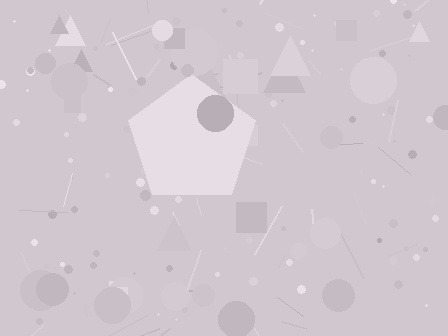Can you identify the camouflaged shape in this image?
The camouflaged shape is a pentagon.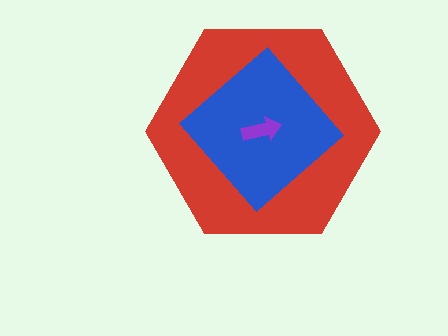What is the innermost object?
The purple arrow.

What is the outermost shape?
The red hexagon.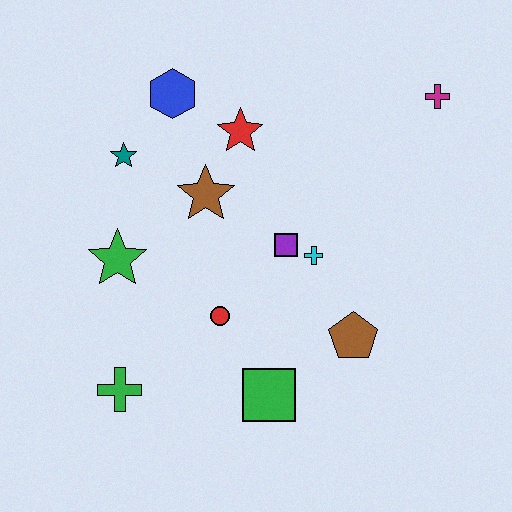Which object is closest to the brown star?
The red star is closest to the brown star.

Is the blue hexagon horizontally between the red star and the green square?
No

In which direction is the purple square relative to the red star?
The purple square is below the red star.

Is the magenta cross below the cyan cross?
No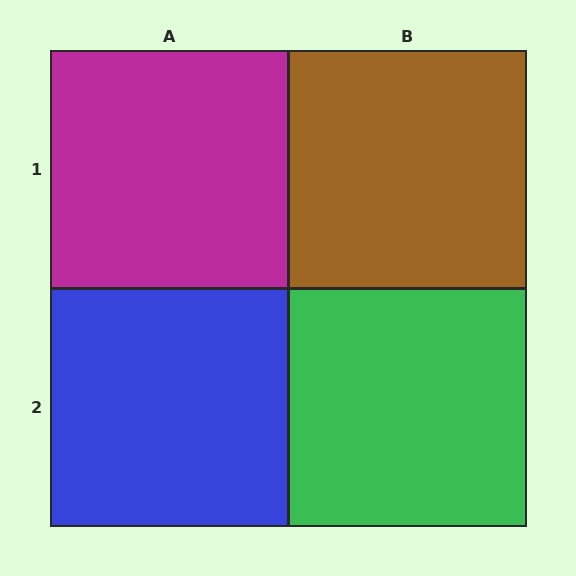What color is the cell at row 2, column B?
Green.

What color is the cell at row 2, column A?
Blue.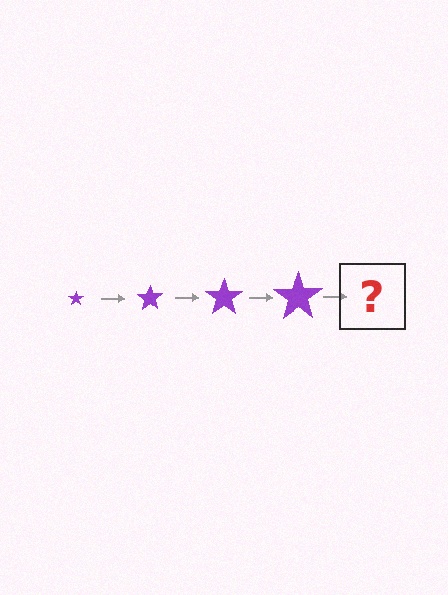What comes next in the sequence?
The next element should be a purple star, larger than the previous one.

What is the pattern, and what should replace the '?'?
The pattern is that the star gets progressively larger each step. The '?' should be a purple star, larger than the previous one.